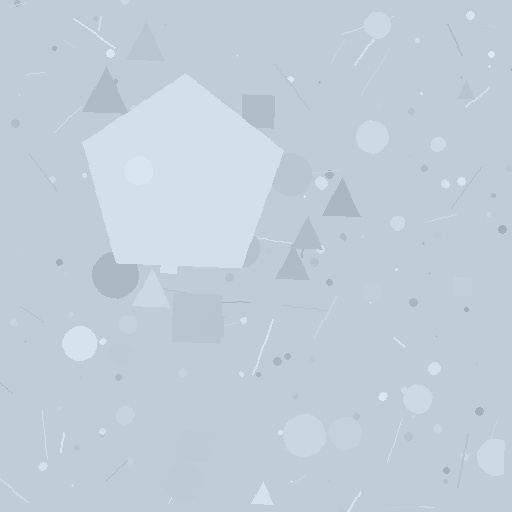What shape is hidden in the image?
A pentagon is hidden in the image.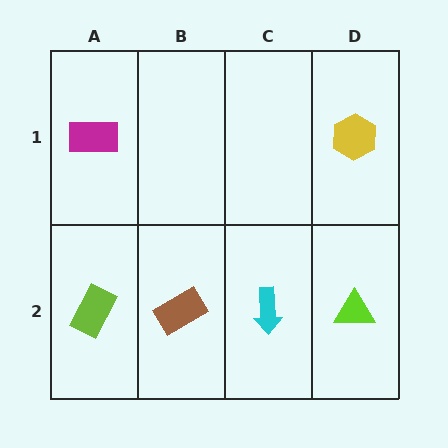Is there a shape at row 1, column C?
No, that cell is empty.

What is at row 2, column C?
A cyan arrow.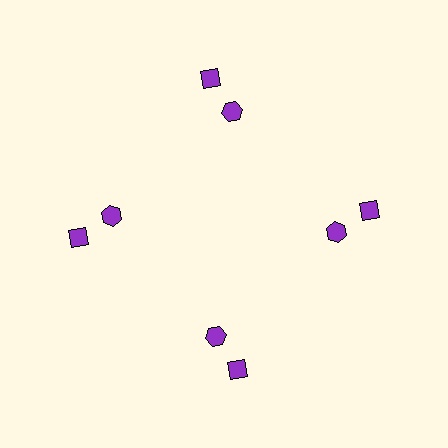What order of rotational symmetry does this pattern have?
This pattern has 4-fold rotational symmetry.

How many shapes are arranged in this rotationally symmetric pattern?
There are 8 shapes, arranged in 4 groups of 2.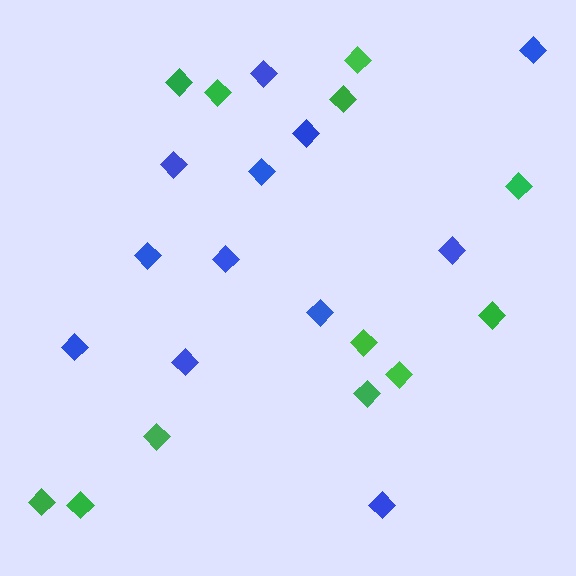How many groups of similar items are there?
There are 2 groups: one group of blue diamonds (12) and one group of green diamonds (12).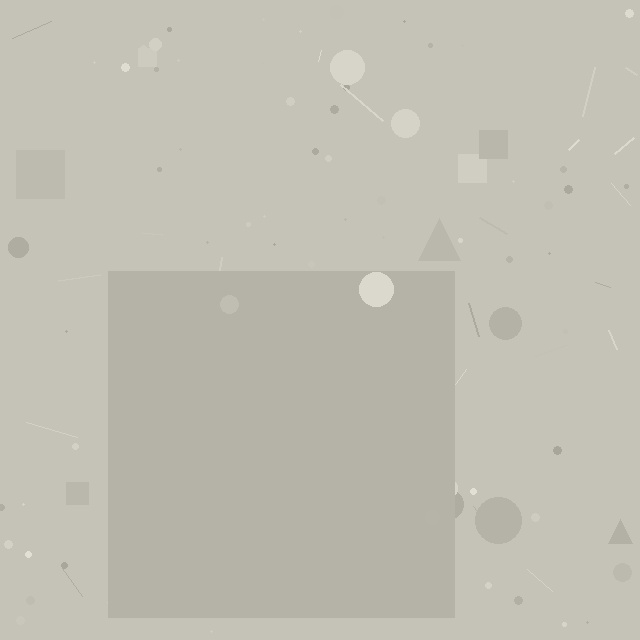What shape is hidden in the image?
A square is hidden in the image.